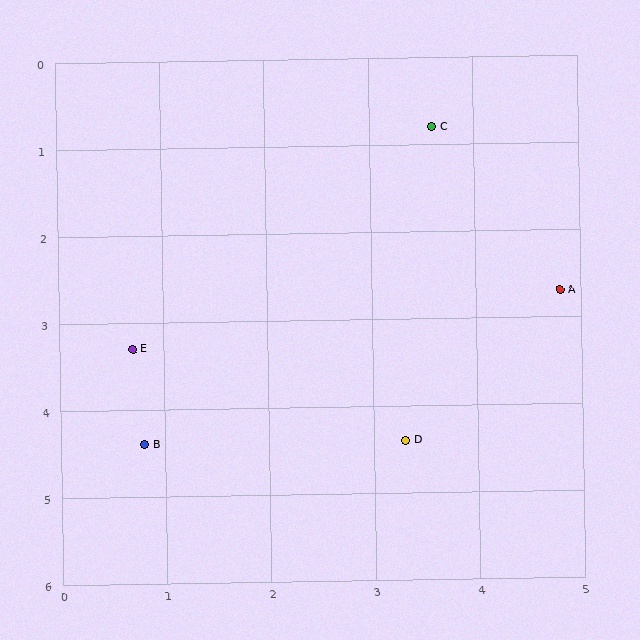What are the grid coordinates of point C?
Point C is at approximately (3.6, 0.8).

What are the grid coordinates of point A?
Point A is at approximately (4.8, 2.7).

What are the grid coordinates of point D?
Point D is at approximately (3.3, 4.4).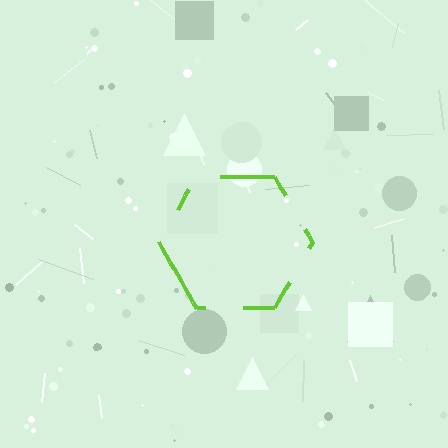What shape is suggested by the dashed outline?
The dashed outline suggests a hexagon.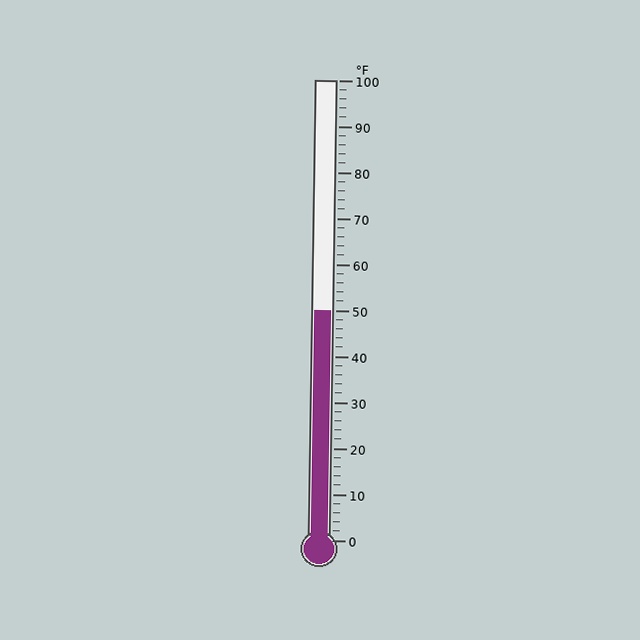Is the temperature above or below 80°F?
The temperature is below 80°F.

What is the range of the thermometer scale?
The thermometer scale ranges from 0°F to 100°F.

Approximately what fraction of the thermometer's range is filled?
The thermometer is filled to approximately 50% of its range.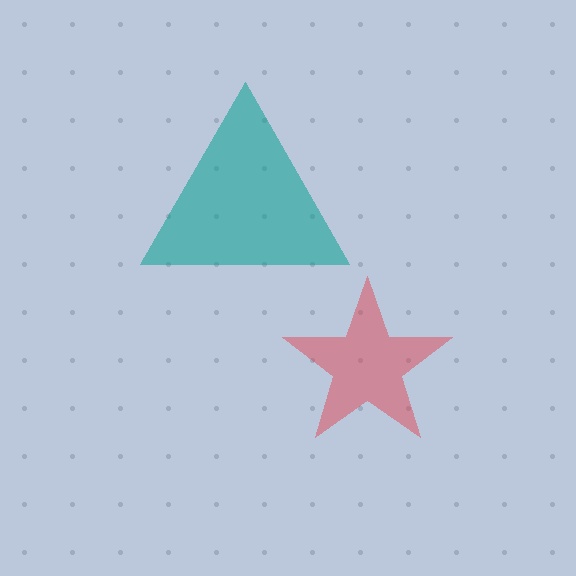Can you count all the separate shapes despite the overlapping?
Yes, there are 2 separate shapes.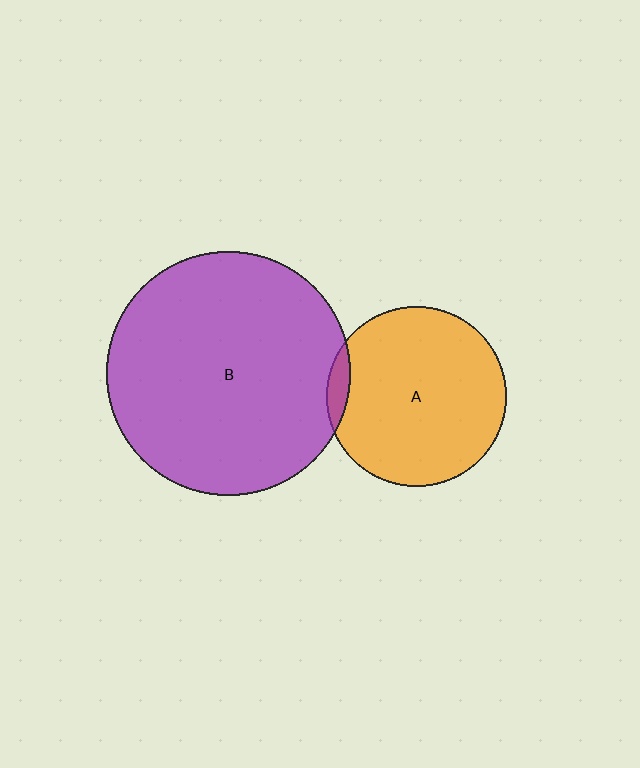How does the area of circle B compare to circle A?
Approximately 1.8 times.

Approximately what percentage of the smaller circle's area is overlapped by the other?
Approximately 5%.